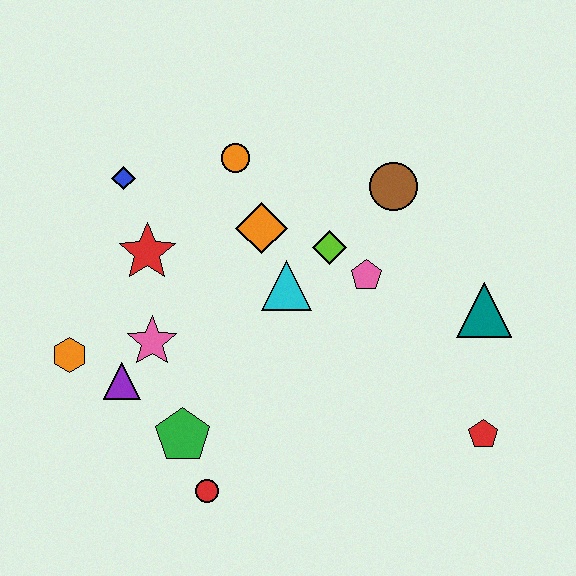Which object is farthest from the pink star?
The red pentagon is farthest from the pink star.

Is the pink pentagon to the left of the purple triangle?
No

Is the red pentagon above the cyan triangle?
No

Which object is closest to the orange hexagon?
The purple triangle is closest to the orange hexagon.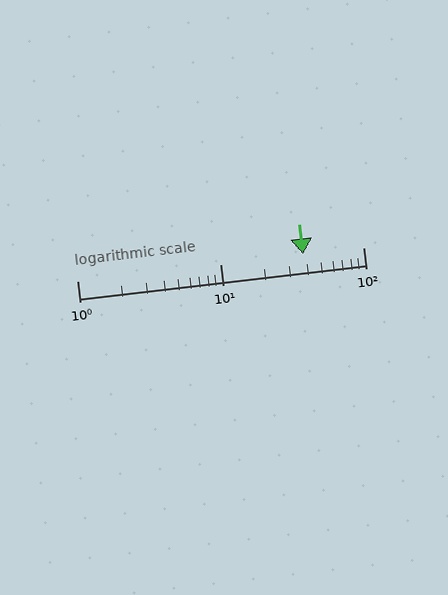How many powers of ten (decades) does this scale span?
The scale spans 2 decades, from 1 to 100.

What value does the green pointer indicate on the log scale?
The pointer indicates approximately 38.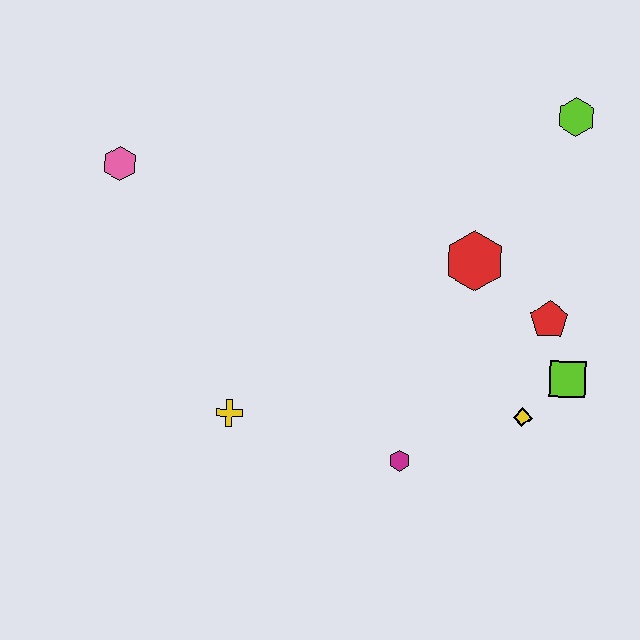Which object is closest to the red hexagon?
The red pentagon is closest to the red hexagon.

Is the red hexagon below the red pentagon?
No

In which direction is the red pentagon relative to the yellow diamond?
The red pentagon is above the yellow diamond.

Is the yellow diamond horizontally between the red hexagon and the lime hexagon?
Yes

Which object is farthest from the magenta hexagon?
The pink hexagon is farthest from the magenta hexagon.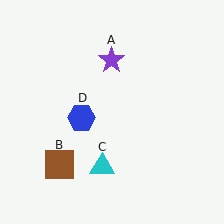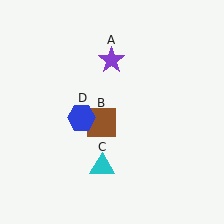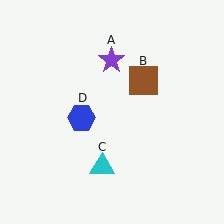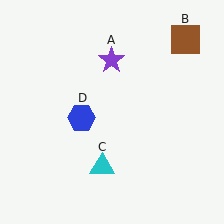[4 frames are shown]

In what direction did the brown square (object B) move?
The brown square (object B) moved up and to the right.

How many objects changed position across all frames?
1 object changed position: brown square (object B).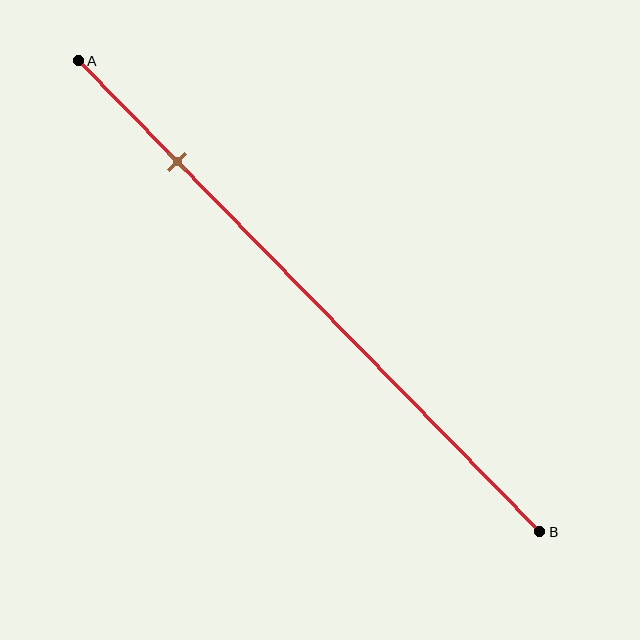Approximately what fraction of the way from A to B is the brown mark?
The brown mark is approximately 20% of the way from A to B.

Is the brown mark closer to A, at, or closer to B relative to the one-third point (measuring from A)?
The brown mark is closer to point A than the one-third point of segment AB.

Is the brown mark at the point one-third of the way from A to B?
No, the mark is at about 20% from A, not at the 33% one-third point.